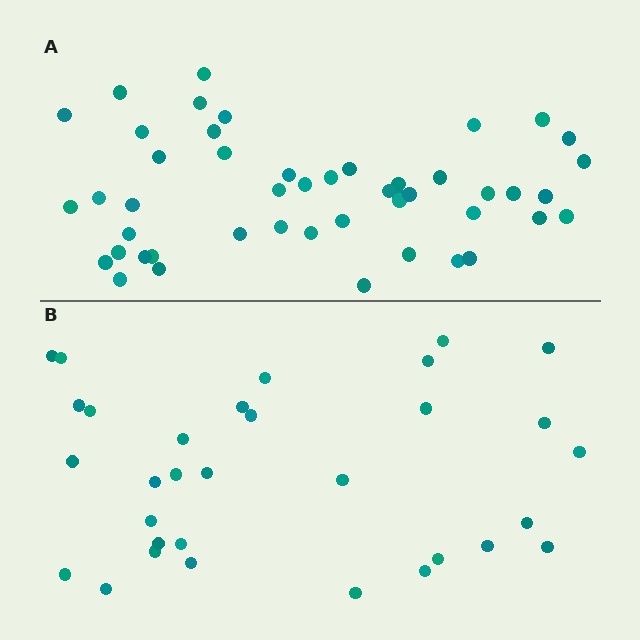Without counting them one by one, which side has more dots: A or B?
Region A (the top region) has more dots.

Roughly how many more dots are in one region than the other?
Region A has approximately 15 more dots than region B.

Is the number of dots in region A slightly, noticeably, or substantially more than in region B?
Region A has substantially more. The ratio is roughly 1.5 to 1.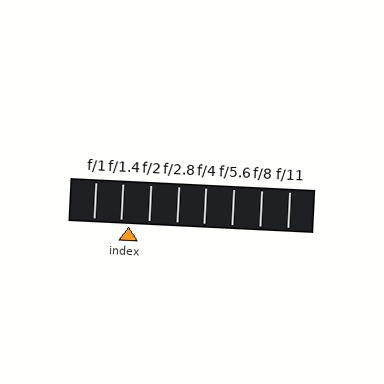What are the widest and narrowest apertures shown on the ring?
The widest aperture shown is f/1 and the narrowest is f/11.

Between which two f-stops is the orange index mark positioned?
The index mark is between f/1.4 and f/2.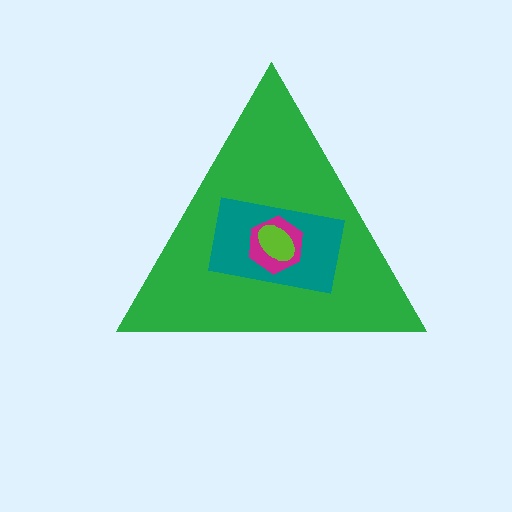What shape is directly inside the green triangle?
The teal rectangle.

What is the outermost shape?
The green triangle.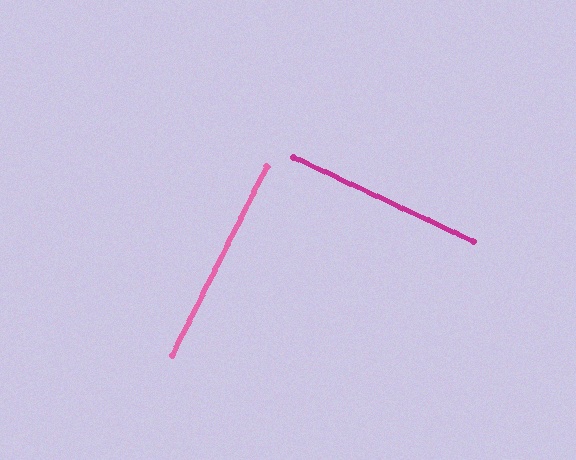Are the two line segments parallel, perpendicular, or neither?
Perpendicular — they meet at approximately 88°.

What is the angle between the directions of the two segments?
Approximately 88 degrees.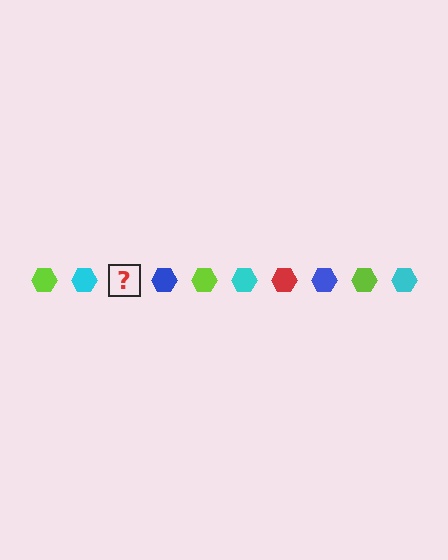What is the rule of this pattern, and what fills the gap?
The rule is that the pattern cycles through lime, cyan, red, blue hexagons. The gap should be filled with a red hexagon.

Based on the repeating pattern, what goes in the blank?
The blank should be a red hexagon.